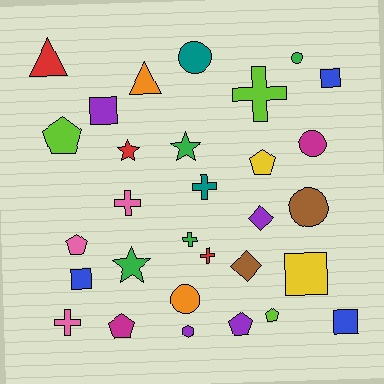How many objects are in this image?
There are 30 objects.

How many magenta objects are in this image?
There are 2 magenta objects.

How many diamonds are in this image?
There are 2 diamonds.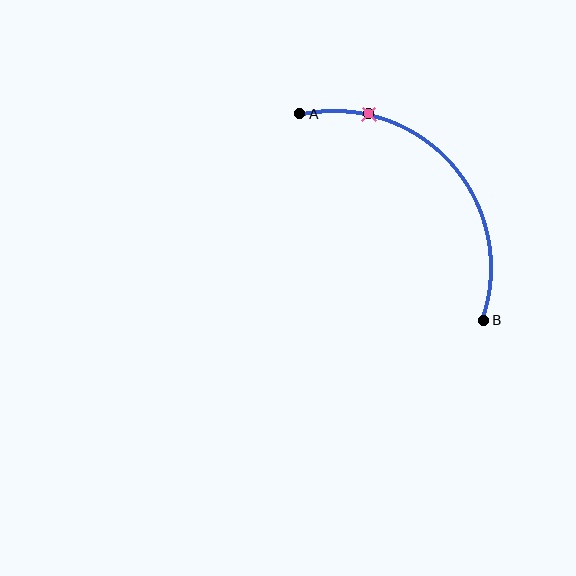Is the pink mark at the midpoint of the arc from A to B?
No. The pink mark lies on the arc but is closer to endpoint A. The arc midpoint would be at the point on the curve equidistant along the arc from both A and B.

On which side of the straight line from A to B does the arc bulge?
The arc bulges above and to the right of the straight line connecting A and B.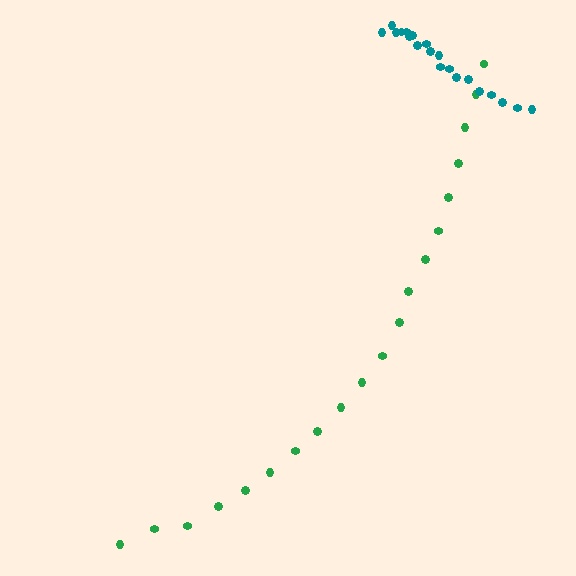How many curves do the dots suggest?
There are 2 distinct paths.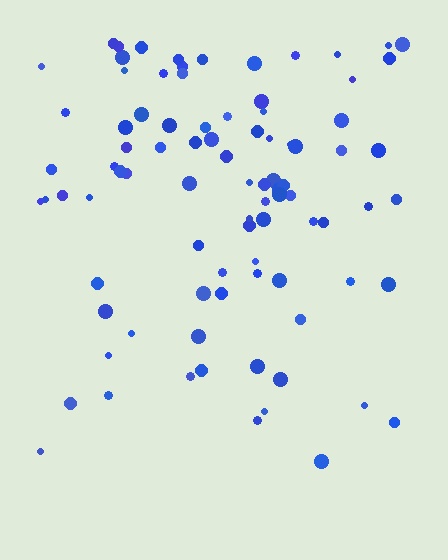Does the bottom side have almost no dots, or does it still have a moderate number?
Still a moderate number, just noticeably fewer than the top.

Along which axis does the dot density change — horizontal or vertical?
Vertical.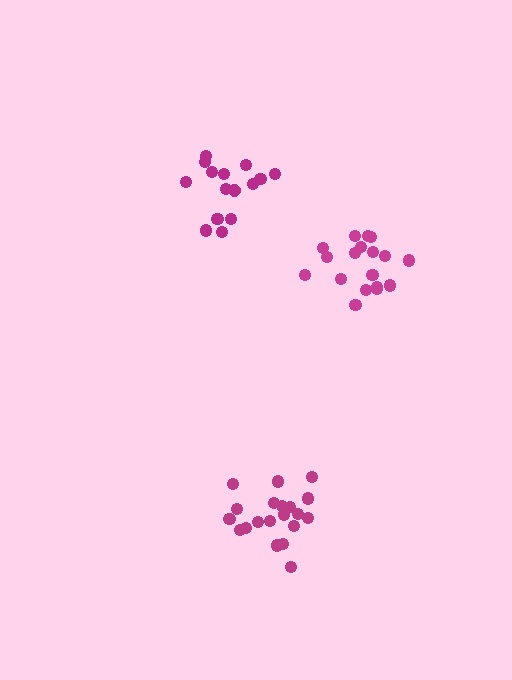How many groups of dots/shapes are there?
There are 3 groups.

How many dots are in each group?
Group 1: 20 dots, Group 2: 15 dots, Group 3: 18 dots (53 total).